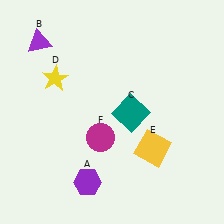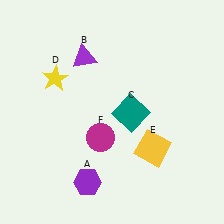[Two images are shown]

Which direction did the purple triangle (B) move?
The purple triangle (B) moved right.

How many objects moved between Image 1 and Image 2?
1 object moved between the two images.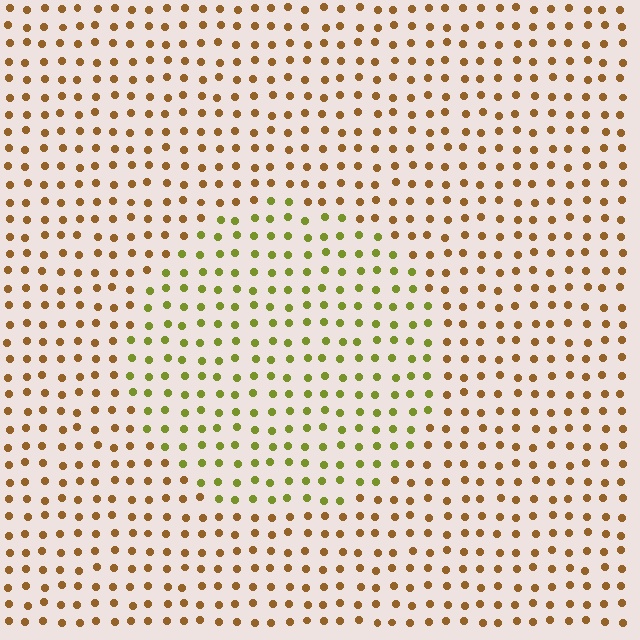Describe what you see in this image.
The image is filled with small brown elements in a uniform arrangement. A circle-shaped region is visible where the elements are tinted to a slightly different hue, forming a subtle color boundary.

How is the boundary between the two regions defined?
The boundary is defined purely by a slight shift in hue (about 44 degrees). Spacing, size, and orientation are identical on both sides.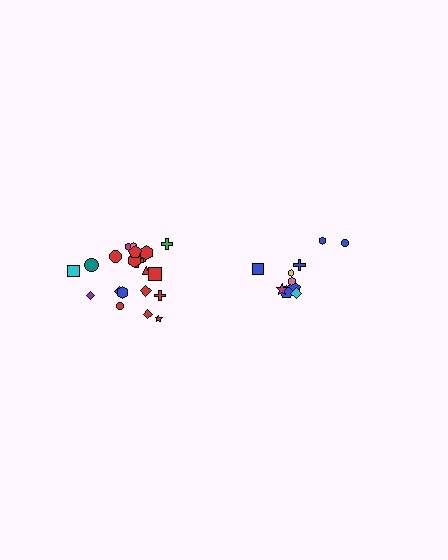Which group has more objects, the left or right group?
The left group.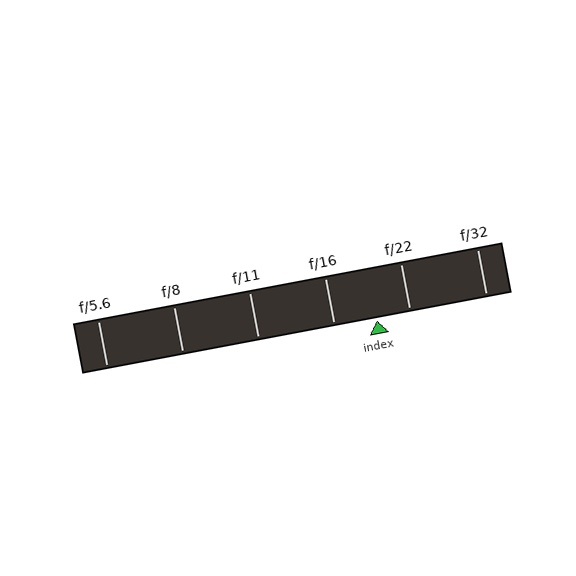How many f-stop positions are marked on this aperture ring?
There are 6 f-stop positions marked.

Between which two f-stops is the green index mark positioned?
The index mark is between f/16 and f/22.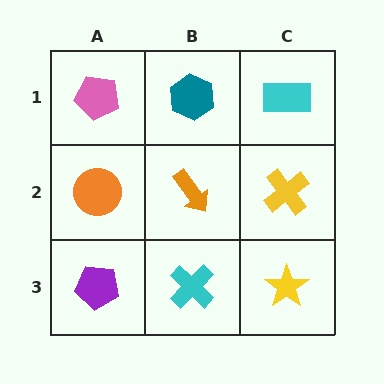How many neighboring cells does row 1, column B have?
3.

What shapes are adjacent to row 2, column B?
A teal hexagon (row 1, column B), a cyan cross (row 3, column B), an orange circle (row 2, column A), a yellow cross (row 2, column C).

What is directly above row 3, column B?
An orange arrow.